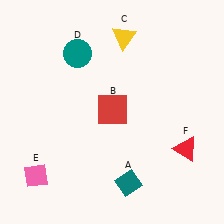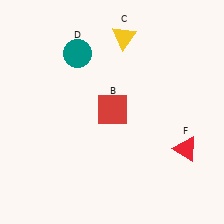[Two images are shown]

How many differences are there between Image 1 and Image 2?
There are 2 differences between the two images.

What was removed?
The teal diamond (A), the pink diamond (E) were removed in Image 2.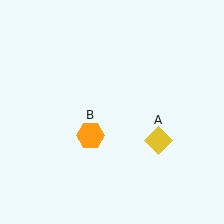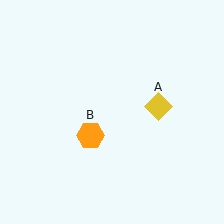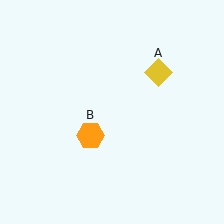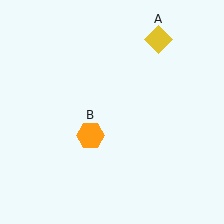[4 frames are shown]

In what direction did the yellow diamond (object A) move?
The yellow diamond (object A) moved up.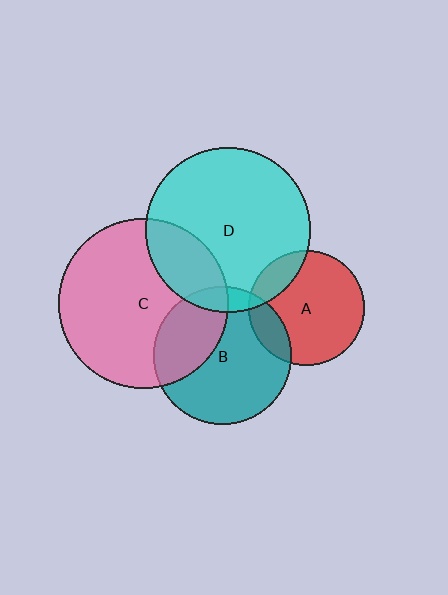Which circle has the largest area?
Circle C (pink).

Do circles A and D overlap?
Yes.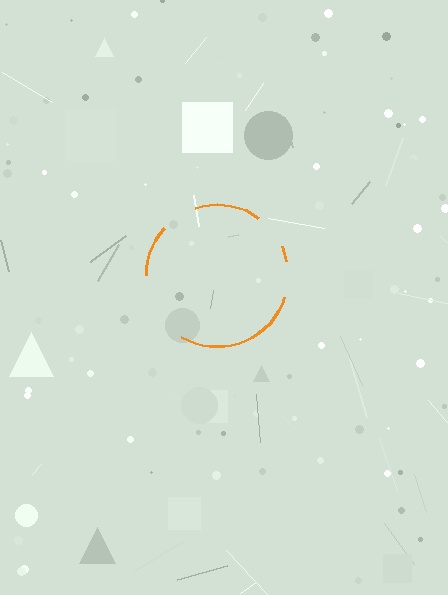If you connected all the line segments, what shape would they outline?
They would outline a circle.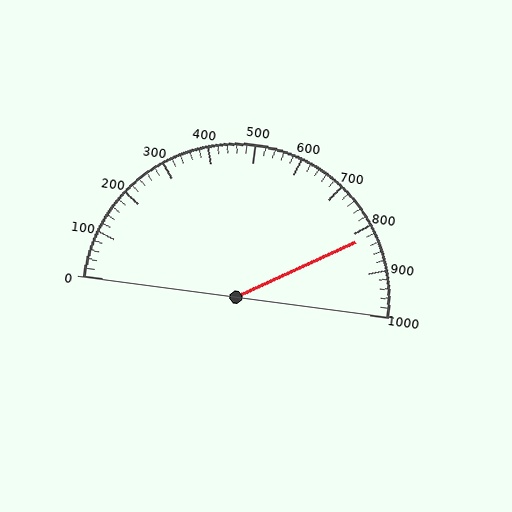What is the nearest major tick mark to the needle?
The nearest major tick mark is 800.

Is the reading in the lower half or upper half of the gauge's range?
The reading is in the upper half of the range (0 to 1000).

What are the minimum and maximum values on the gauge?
The gauge ranges from 0 to 1000.